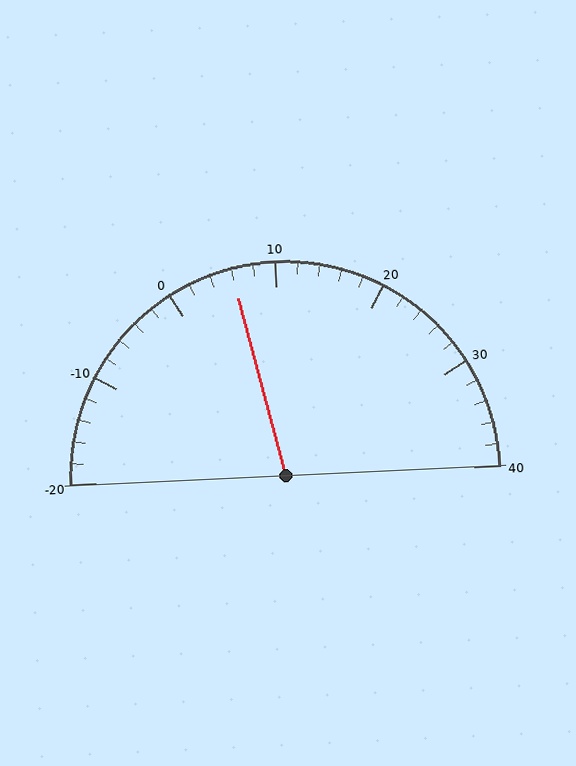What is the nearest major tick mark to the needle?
The nearest major tick mark is 10.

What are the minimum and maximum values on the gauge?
The gauge ranges from -20 to 40.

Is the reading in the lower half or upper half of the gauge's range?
The reading is in the lower half of the range (-20 to 40).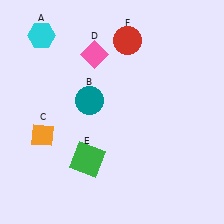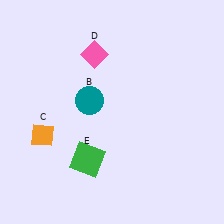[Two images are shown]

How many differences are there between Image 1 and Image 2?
There are 2 differences between the two images.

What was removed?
The cyan hexagon (A), the red circle (F) were removed in Image 2.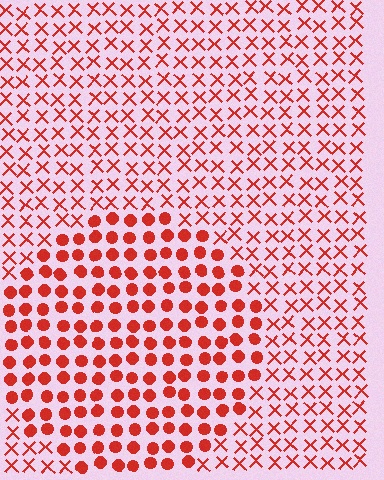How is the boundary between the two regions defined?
The boundary is defined by a change in element shape: circles inside vs. X marks outside. All elements share the same color and spacing.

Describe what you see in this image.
The image is filled with small red elements arranged in a uniform grid. A circle-shaped region contains circles, while the surrounding area contains X marks. The boundary is defined purely by the change in element shape.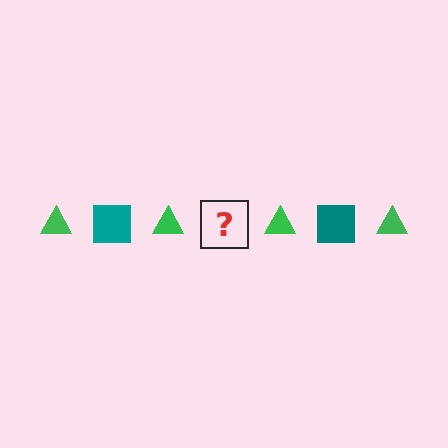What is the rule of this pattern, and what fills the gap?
The rule is that the pattern alternates between green triangle and teal square. The gap should be filled with a teal square.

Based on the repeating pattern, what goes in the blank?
The blank should be a teal square.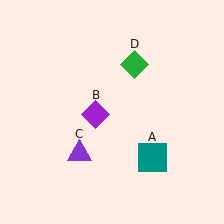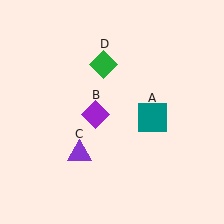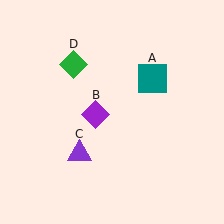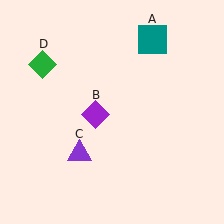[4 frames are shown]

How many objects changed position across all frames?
2 objects changed position: teal square (object A), green diamond (object D).